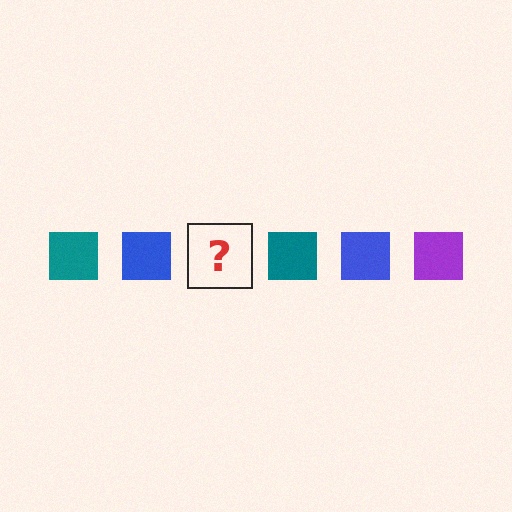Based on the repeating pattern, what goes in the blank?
The blank should be a purple square.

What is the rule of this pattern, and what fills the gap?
The rule is that the pattern cycles through teal, blue, purple squares. The gap should be filled with a purple square.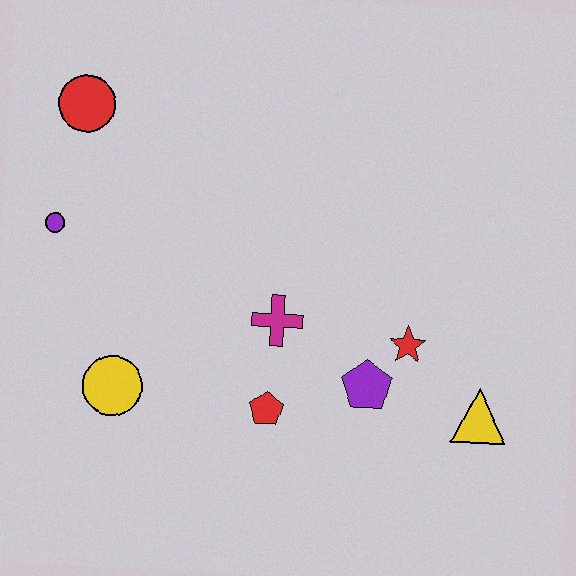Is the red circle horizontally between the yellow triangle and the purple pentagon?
No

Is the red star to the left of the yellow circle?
No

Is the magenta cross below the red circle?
Yes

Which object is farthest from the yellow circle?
The yellow triangle is farthest from the yellow circle.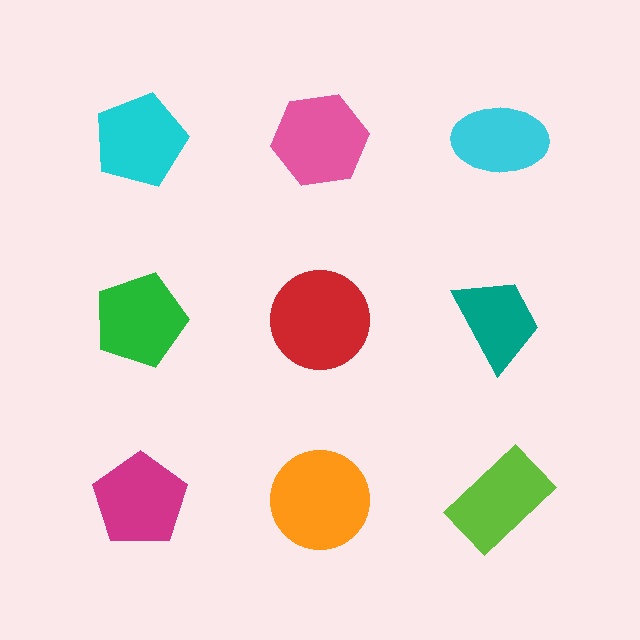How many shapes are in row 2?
3 shapes.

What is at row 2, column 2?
A red circle.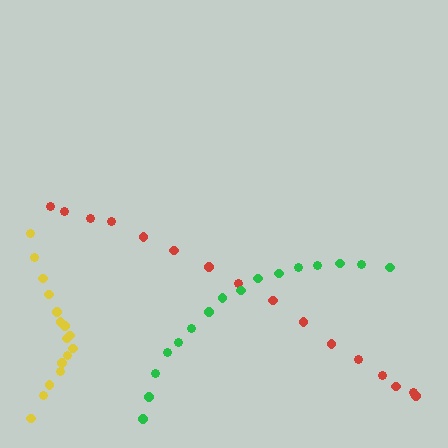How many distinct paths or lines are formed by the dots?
There are 3 distinct paths.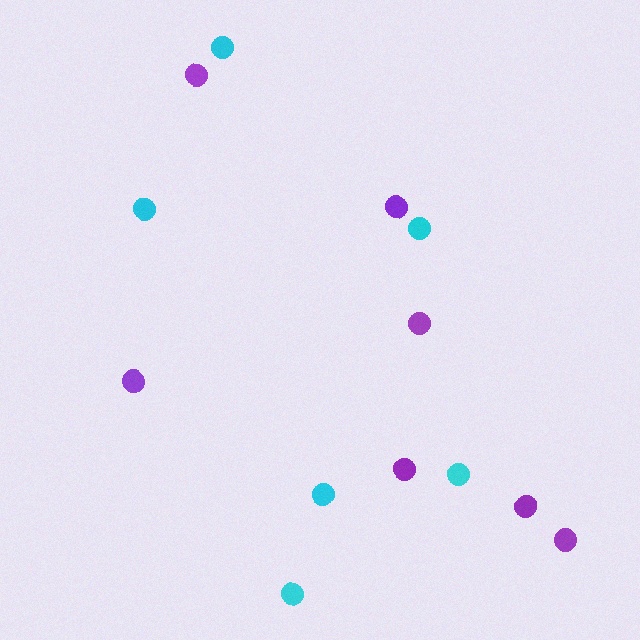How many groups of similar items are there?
There are 2 groups: one group of purple circles (7) and one group of cyan circles (6).